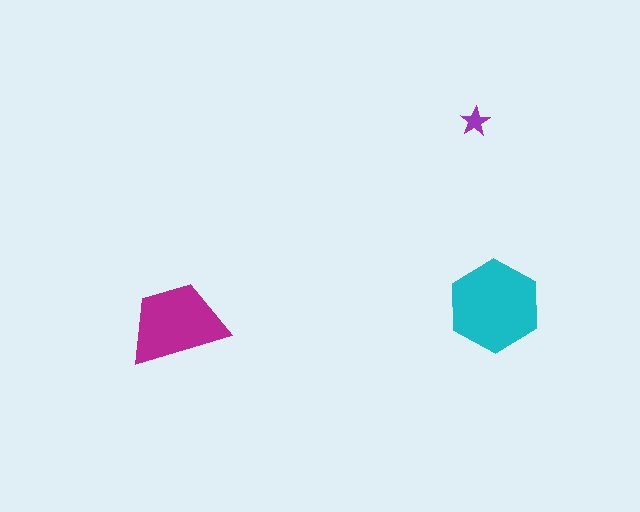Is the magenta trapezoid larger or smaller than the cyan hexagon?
Smaller.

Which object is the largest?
The cyan hexagon.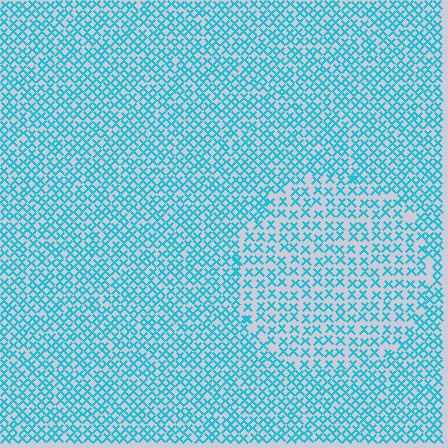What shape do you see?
I see a circle.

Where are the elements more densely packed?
The elements are more densely packed outside the circle boundary.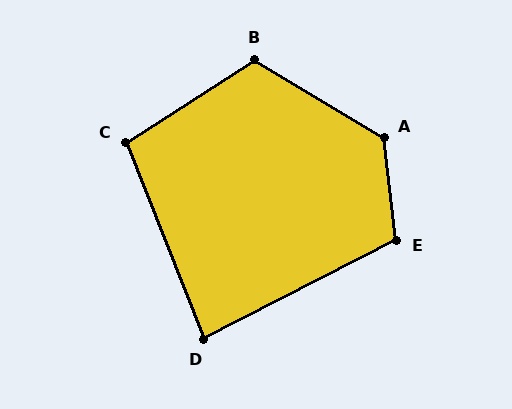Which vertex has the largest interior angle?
A, at approximately 127 degrees.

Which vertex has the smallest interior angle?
D, at approximately 84 degrees.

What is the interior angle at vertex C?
Approximately 101 degrees (obtuse).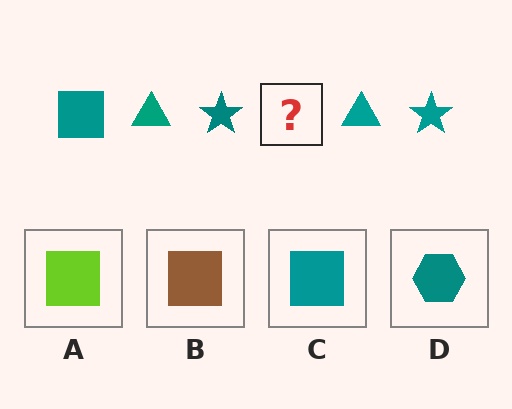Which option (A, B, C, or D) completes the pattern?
C.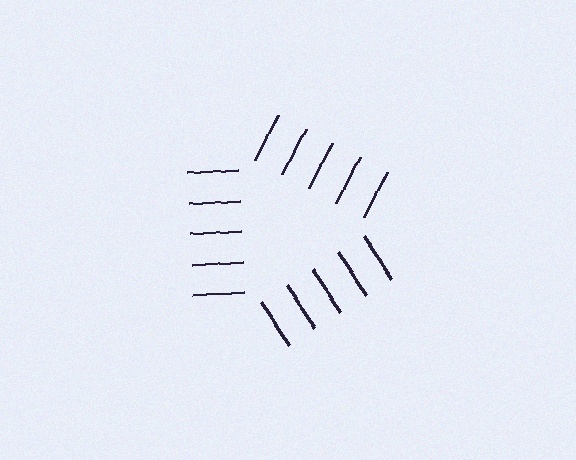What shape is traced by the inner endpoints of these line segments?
An illusory triangle — the line segments terminate on its edges but no continuous stroke is drawn.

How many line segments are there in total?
15 — 5 along each of the 3 edges.